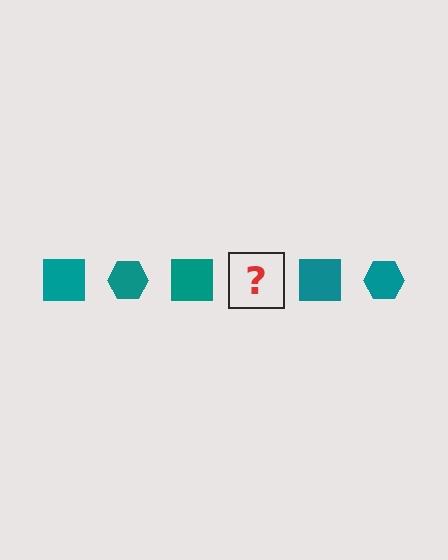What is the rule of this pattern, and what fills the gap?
The rule is that the pattern cycles through square, hexagon shapes in teal. The gap should be filled with a teal hexagon.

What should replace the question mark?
The question mark should be replaced with a teal hexagon.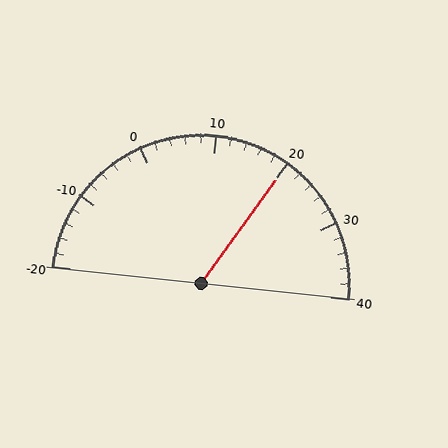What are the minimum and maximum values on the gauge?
The gauge ranges from -20 to 40.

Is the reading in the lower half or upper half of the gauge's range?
The reading is in the upper half of the range (-20 to 40).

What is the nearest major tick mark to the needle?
The nearest major tick mark is 20.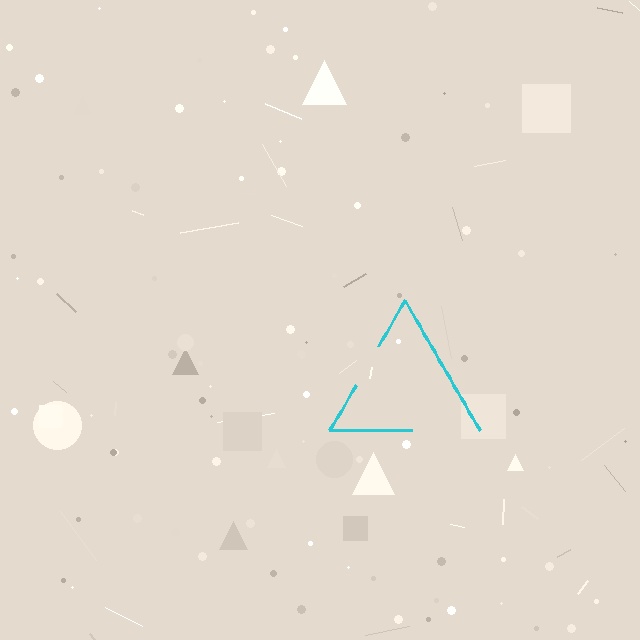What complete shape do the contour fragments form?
The contour fragments form a triangle.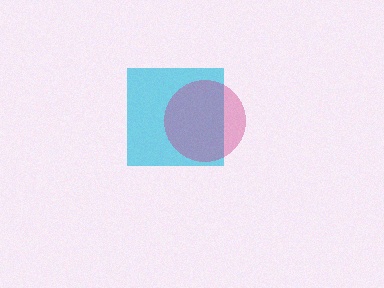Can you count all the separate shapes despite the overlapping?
Yes, there are 2 separate shapes.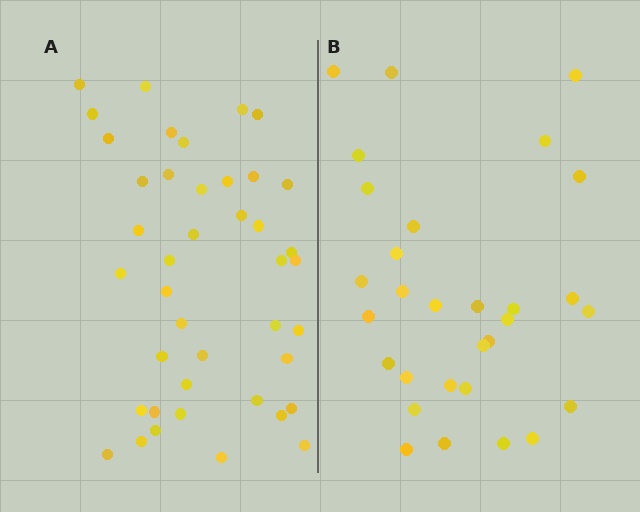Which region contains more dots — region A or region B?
Region A (the left region) has more dots.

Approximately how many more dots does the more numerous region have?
Region A has roughly 12 or so more dots than region B.